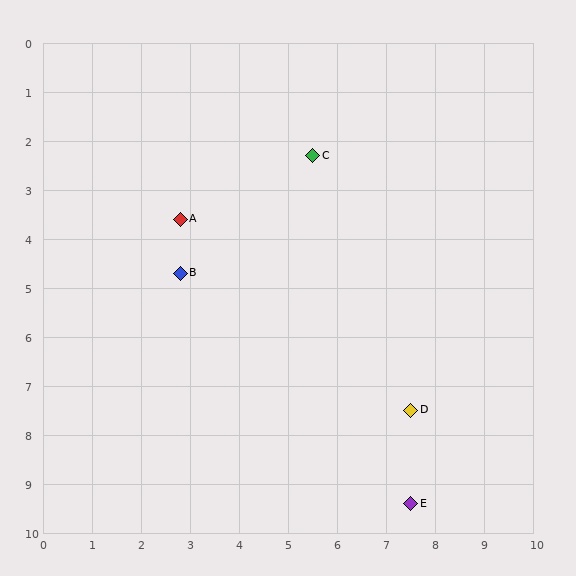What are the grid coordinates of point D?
Point D is at approximately (7.5, 7.5).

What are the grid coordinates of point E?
Point E is at approximately (7.5, 9.4).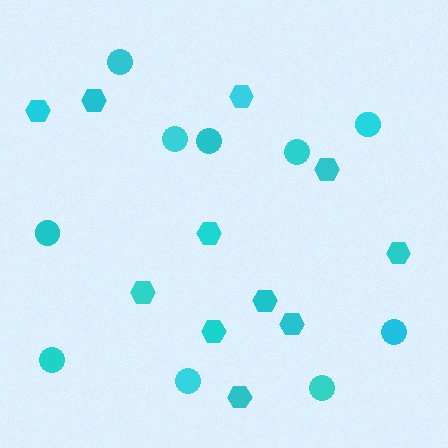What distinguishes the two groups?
There are 2 groups: one group of hexagons (11) and one group of circles (10).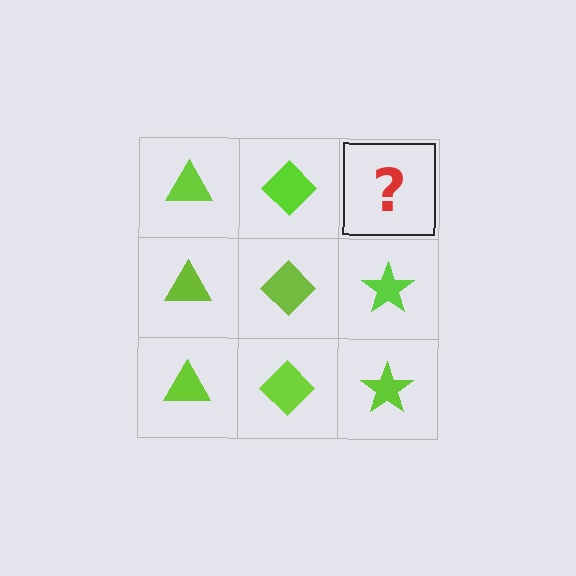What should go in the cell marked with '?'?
The missing cell should contain a lime star.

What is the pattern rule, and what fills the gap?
The rule is that each column has a consistent shape. The gap should be filled with a lime star.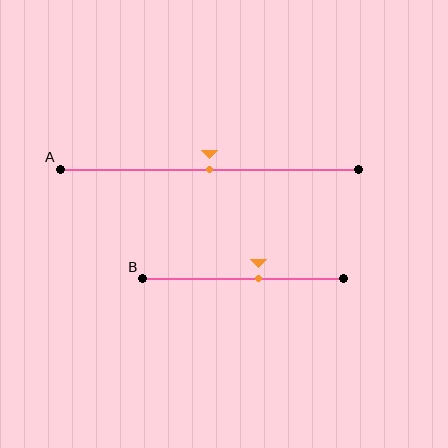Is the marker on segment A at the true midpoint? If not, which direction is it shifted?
Yes, the marker on segment A is at the true midpoint.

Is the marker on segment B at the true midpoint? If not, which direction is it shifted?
No, the marker on segment B is shifted to the right by about 8% of the segment length.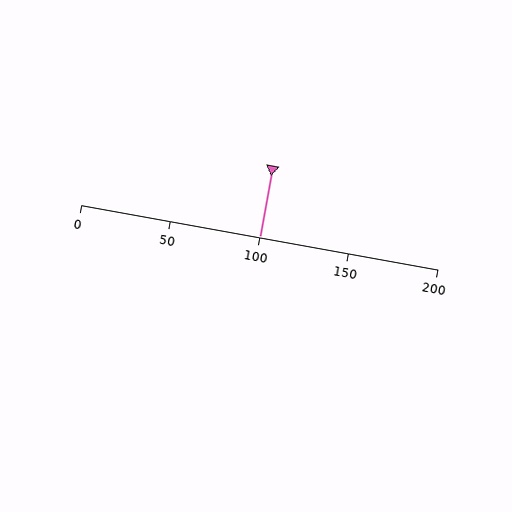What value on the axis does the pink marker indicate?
The marker indicates approximately 100.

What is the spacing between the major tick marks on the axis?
The major ticks are spaced 50 apart.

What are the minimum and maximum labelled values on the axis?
The axis runs from 0 to 200.